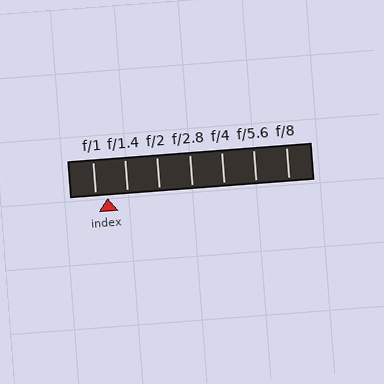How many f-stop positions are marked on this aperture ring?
There are 7 f-stop positions marked.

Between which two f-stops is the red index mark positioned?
The index mark is between f/1 and f/1.4.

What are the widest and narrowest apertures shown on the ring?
The widest aperture shown is f/1 and the narrowest is f/8.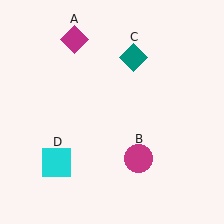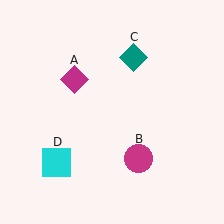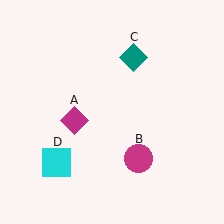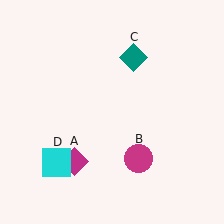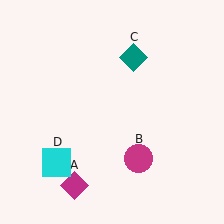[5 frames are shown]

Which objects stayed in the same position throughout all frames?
Magenta circle (object B) and teal diamond (object C) and cyan square (object D) remained stationary.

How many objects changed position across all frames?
1 object changed position: magenta diamond (object A).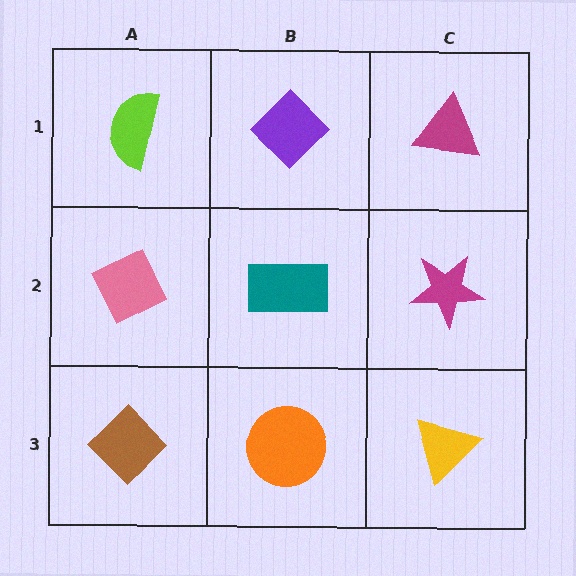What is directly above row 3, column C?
A magenta star.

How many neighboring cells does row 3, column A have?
2.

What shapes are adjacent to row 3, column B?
A teal rectangle (row 2, column B), a brown diamond (row 3, column A), a yellow triangle (row 3, column C).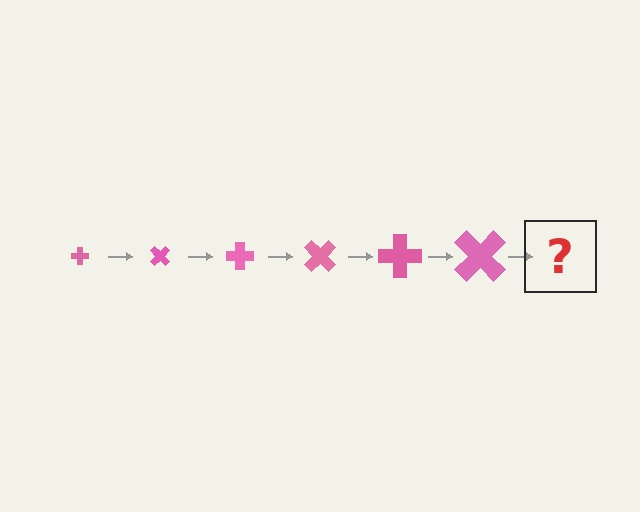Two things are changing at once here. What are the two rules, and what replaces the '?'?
The two rules are that the cross grows larger each step and it rotates 45 degrees each step. The '?' should be a cross, larger than the previous one and rotated 270 degrees from the start.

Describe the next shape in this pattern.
It should be a cross, larger than the previous one and rotated 270 degrees from the start.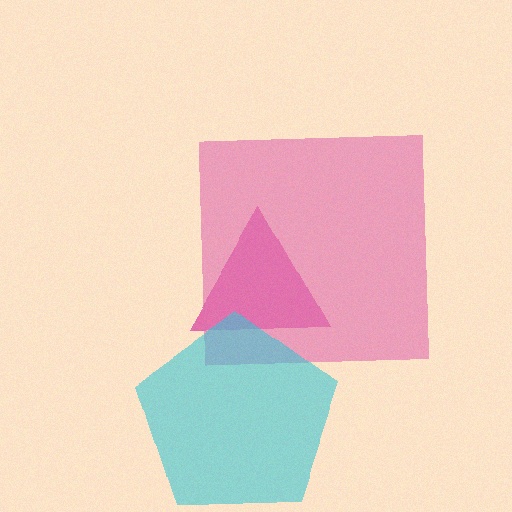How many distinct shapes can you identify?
There are 3 distinct shapes: a magenta triangle, a pink square, a cyan pentagon.